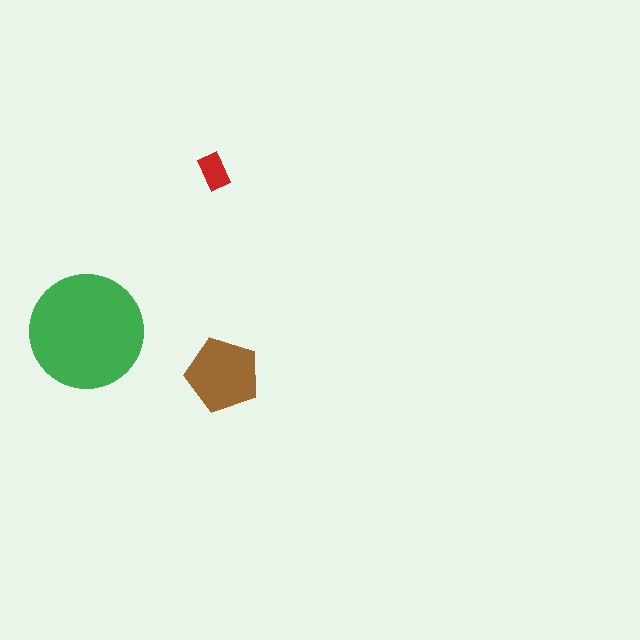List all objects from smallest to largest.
The red rectangle, the brown pentagon, the green circle.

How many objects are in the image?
There are 3 objects in the image.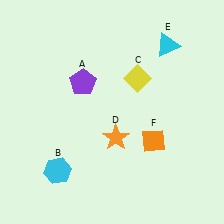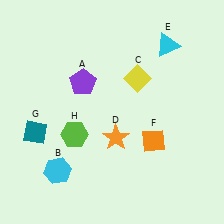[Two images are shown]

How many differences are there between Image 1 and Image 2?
There are 2 differences between the two images.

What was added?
A teal diamond (G), a lime hexagon (H) were added in Image 2.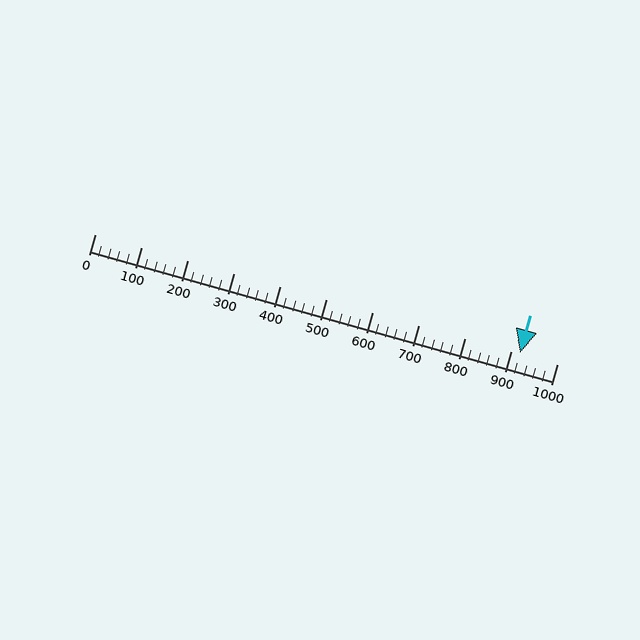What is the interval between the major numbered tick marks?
The major tick marks are spaced 100 units apart.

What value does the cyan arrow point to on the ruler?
The cyan arrow points to approximately 920.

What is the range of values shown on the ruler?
The ruler shows values from 0 to 1000.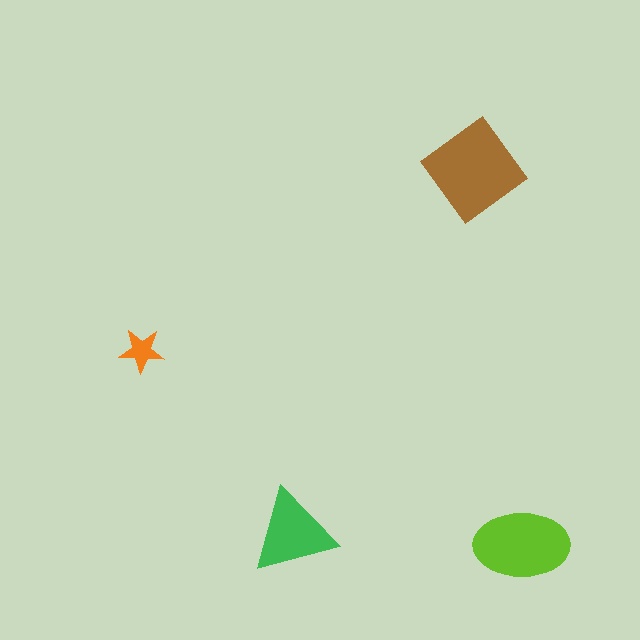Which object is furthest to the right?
The lime ellipse is rightmost.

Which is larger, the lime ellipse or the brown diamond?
The brown diamond.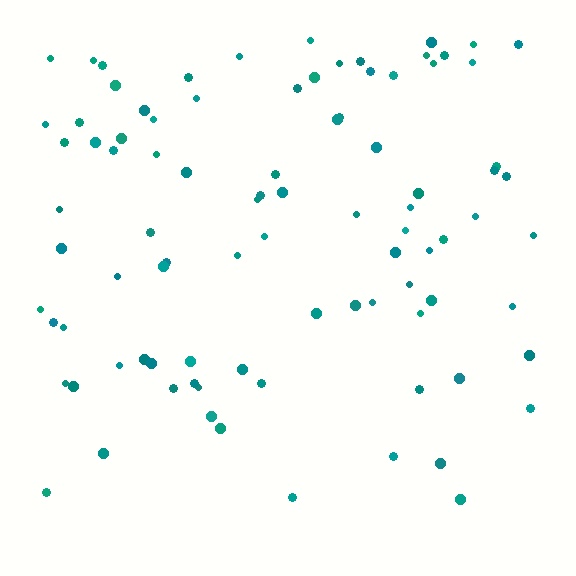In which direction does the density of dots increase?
From bottom to top, with the top side densest.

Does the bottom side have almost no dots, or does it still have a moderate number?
Still a moderate number, just noticeably fewer than the top.